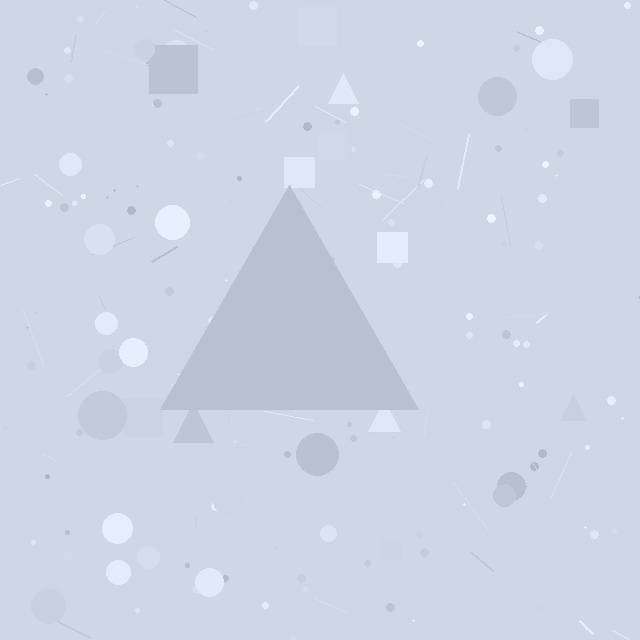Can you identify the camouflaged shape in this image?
The camouflaged shape is a triangle.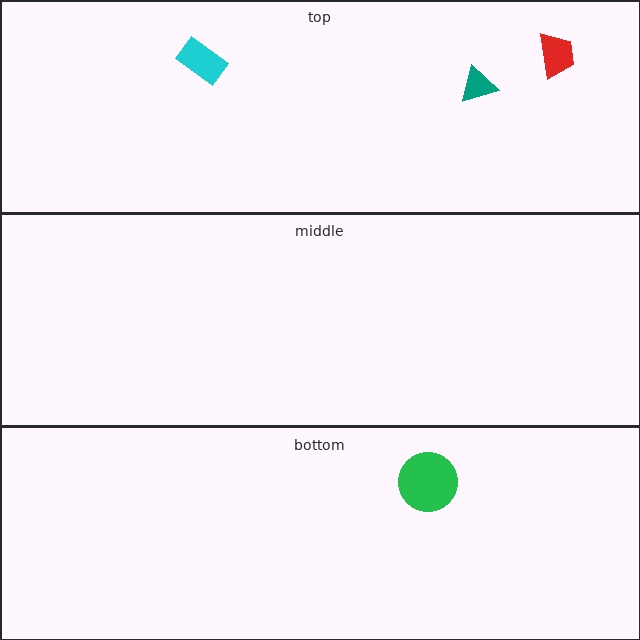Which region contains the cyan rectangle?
The top region.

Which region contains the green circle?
The bottom region.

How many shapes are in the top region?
3.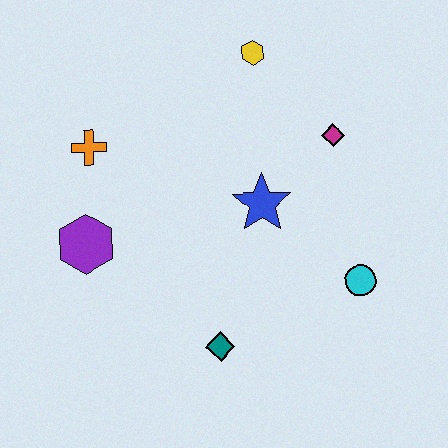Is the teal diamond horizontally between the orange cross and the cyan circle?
Yes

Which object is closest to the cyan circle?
The blue star is closest to the cyan circle.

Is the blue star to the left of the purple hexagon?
No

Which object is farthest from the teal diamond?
The yellow hexagon is farthest from the teal diamond.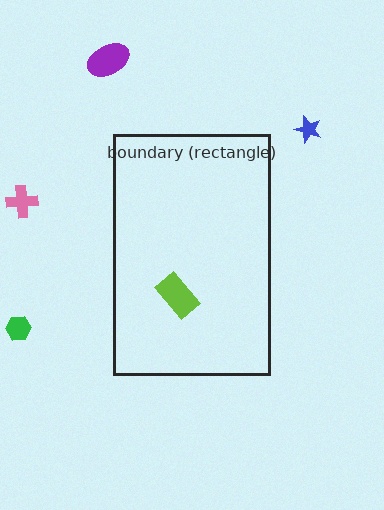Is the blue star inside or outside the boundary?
Outside.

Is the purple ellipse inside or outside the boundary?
Outside.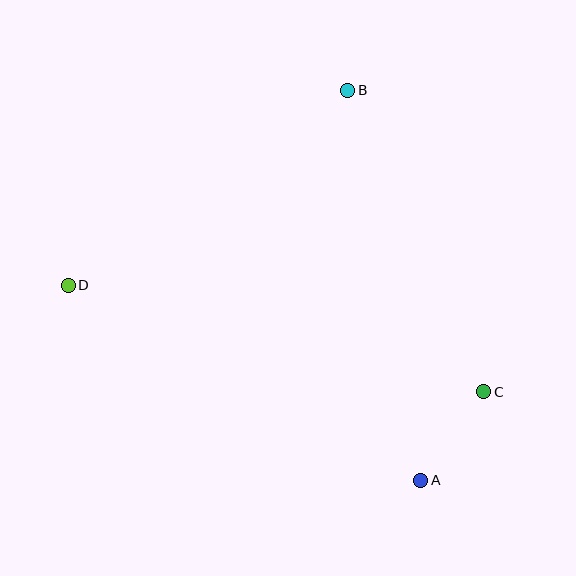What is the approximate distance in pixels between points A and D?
The distance between A and D is approximately 403 pixels.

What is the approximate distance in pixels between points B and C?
The distance between B and C is approximately 331 pixels.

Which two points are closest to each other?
Points A and C are closest to each other.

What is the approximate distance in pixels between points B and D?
The distance between B and D is approximately 341 pixels.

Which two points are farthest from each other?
Points C and D are farthest from each other.